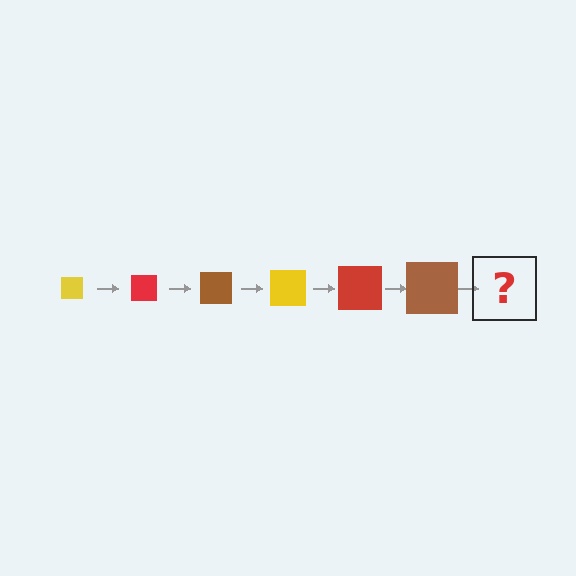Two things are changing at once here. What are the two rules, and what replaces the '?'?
The two rules are that the square grows larger each step and the color cycles through yellow, red, and brown. The '?' should be a yellow square, larger than the previous one.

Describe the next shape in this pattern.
It should be a yellow square, larger than the previous one.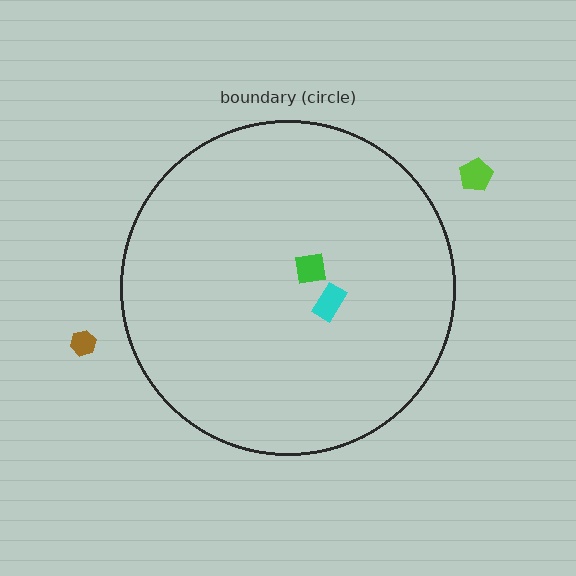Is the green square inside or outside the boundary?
Inside.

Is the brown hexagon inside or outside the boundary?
Outside.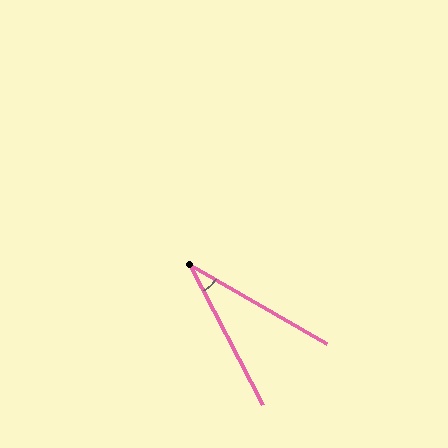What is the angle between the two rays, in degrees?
Approximately 32 degrees.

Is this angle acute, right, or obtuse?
It is acute.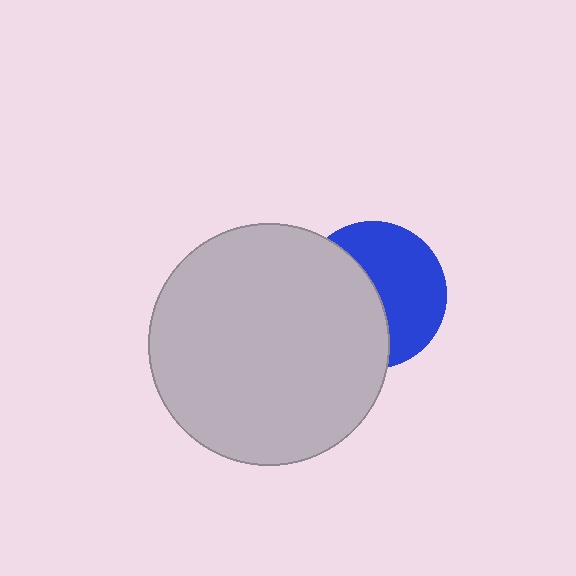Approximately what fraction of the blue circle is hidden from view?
Roughly 48% of the blue circle is hidden behind the light gray circle.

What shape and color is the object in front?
The object in front is a light gray circle.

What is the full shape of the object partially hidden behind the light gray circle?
The partially hidden object is a blue circle.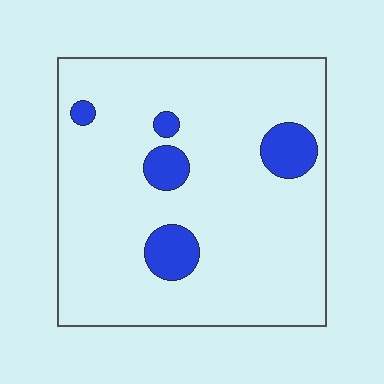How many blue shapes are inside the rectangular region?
5.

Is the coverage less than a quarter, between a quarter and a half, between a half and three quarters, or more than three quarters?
Less than a quarter.